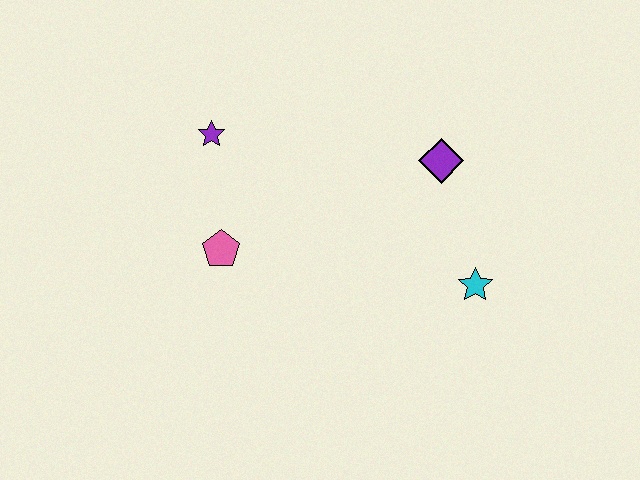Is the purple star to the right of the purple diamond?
No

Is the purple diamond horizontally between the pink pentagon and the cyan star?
Yes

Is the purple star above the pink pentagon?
Yes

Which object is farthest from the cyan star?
The purple star is farthest from the cyan star.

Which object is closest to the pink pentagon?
The purple star is closest to the pink pentagon.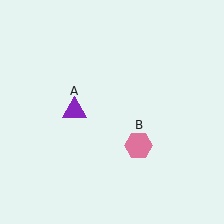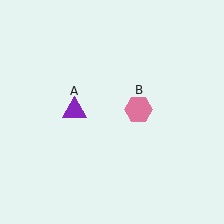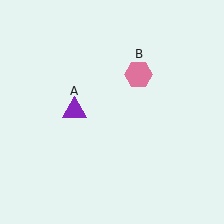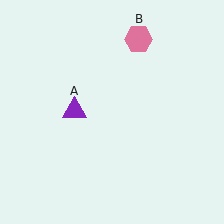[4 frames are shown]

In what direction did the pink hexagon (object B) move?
The pink hexagon (object B) moved up.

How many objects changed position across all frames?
1 object changed position: pink hexagon (object B).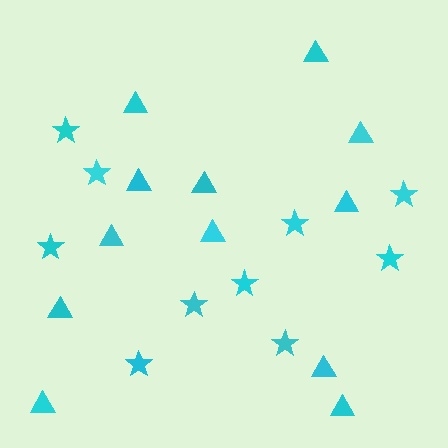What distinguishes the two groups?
There are 2 groups: one group of stars (10) and one group of triangles (12).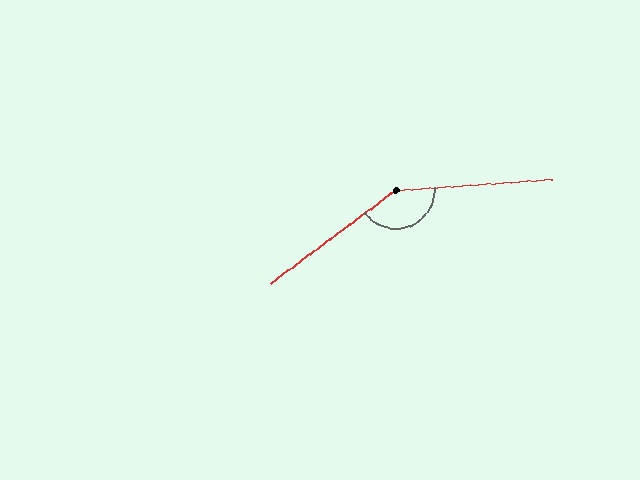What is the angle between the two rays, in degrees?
Approximately 147 degrees.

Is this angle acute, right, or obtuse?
It is obtuse.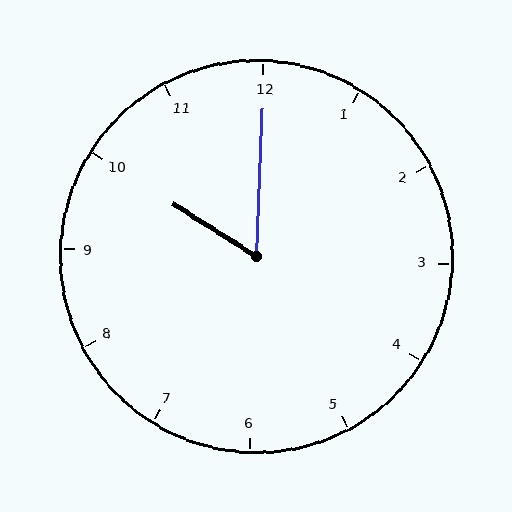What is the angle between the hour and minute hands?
Approximately 60 degrees.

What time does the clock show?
10:00.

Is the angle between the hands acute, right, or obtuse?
It is acute.